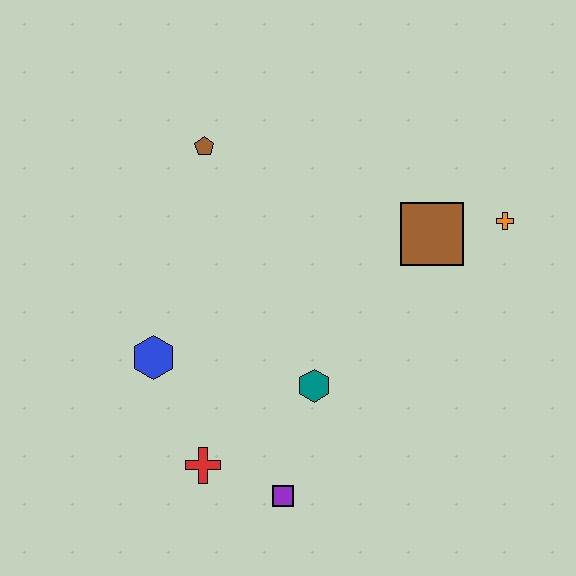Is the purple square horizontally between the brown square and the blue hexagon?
Yes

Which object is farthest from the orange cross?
The red cross is farthest from the orange cross.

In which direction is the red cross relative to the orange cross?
The red cross is to the left of the orange cross.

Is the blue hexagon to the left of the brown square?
Yes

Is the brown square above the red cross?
Yes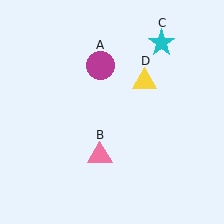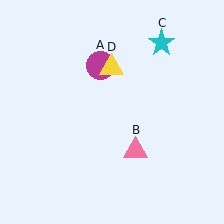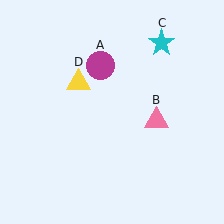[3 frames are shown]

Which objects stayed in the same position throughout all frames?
Magenta circle (object A) and cyan star (object C) remained stationary.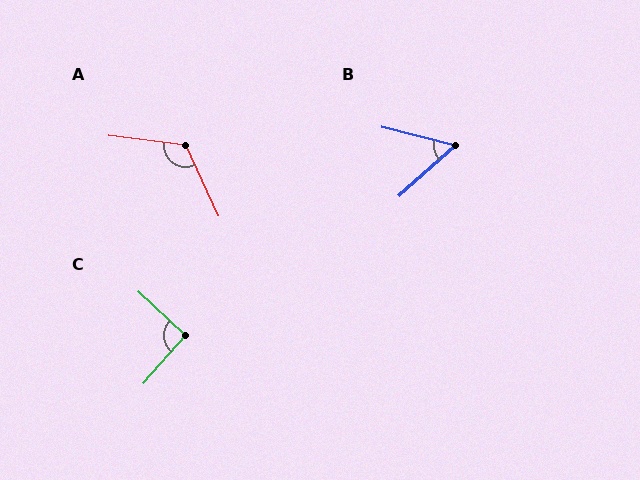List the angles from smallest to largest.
B (56°), C (92°), A (122°).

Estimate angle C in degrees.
Approximately 92 degrees.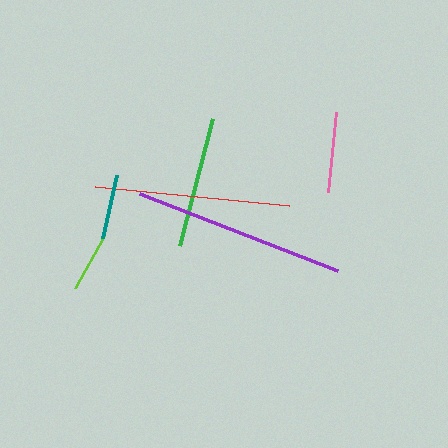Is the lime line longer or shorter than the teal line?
The teal line is longer than the lime line.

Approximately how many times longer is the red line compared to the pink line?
The red line is approximately 2.4 times the length of the pink line.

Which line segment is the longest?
The purple line is the longest at approximately 212 pixels.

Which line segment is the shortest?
The lime line is the shortest at approximately 60 pixels.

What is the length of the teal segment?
The teal segment is approximately 65 pixels long.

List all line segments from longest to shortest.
From longest to shortest: purple, red, green, pink, teal, lime.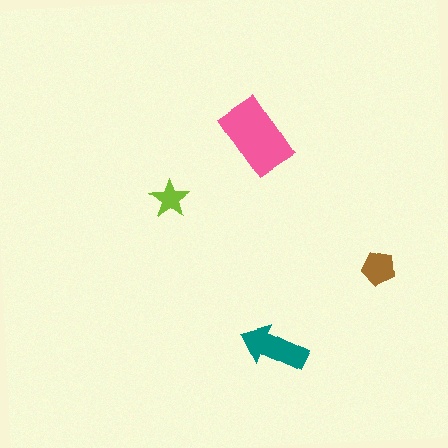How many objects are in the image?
There are 4 objects in the image.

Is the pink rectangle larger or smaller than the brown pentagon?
Larger.